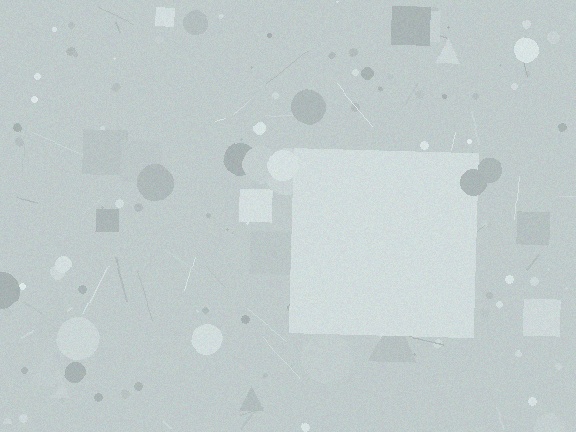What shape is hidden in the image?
A square is hidden in the image.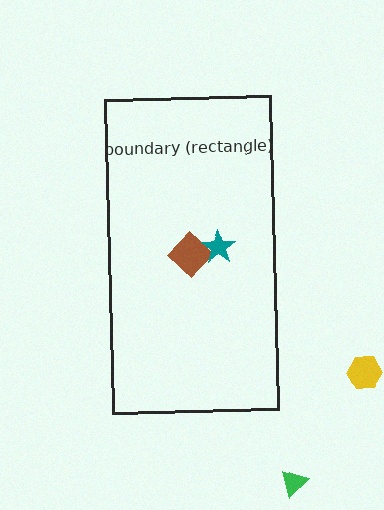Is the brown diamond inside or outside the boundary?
Inside.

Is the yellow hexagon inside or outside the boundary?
Outside.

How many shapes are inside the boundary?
2 inside, 2 outside.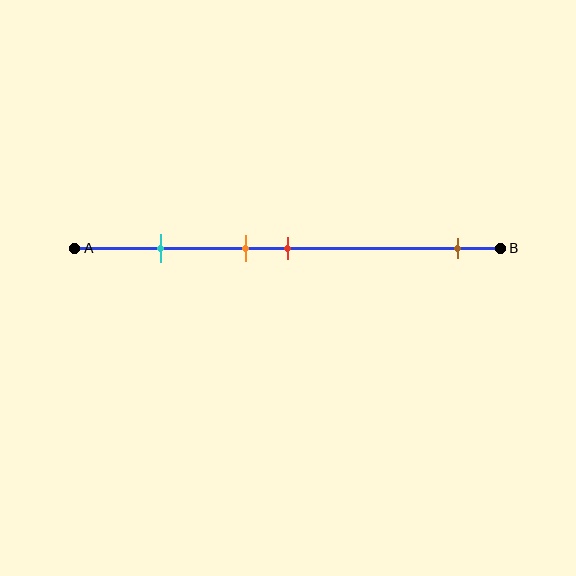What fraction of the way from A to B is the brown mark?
The brown mark is approximately 90% (0.9) of the way from A to B.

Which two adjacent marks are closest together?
The orange and red marks are the closest adjacent pair.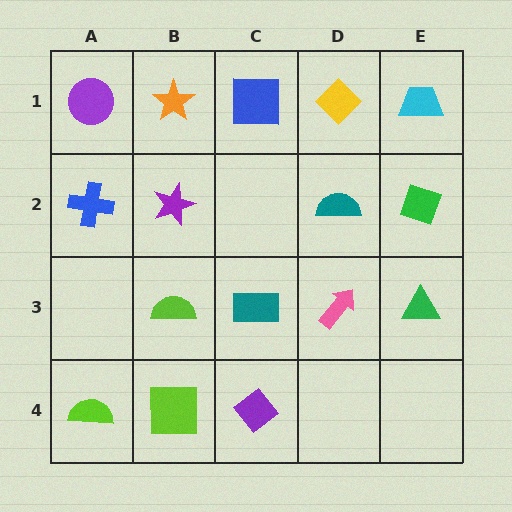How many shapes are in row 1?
5 shapes.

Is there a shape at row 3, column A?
No, that cell is empty.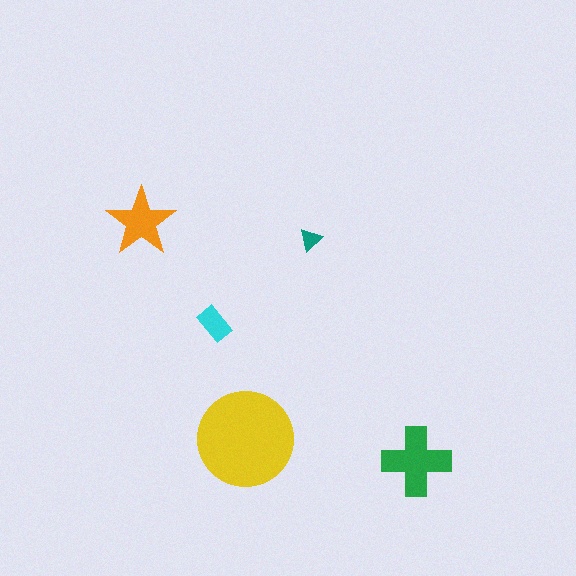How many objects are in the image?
There are 5 objects in the image.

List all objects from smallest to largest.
The teal triangle, the cyan rectangle, the orange star, the green cross, the yellow circle.